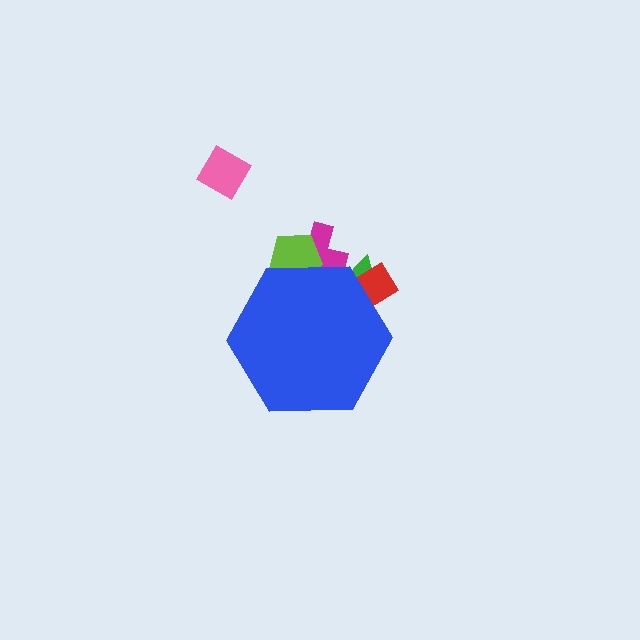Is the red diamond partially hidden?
Yes, the red diamond is partially hidden behind the blue hexagon.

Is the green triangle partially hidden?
Yes, the green triangle is partially hidden behind the blue hexagon.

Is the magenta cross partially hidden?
Yes, the magenta cross is partially hidden behind the blue hexagon.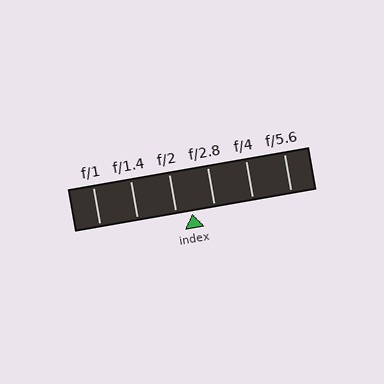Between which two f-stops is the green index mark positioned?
The index mark is between f/2 and f/2.8.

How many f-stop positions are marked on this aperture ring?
There are 6 f-stop positions marked.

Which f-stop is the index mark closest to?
The index mark is closest to f/2.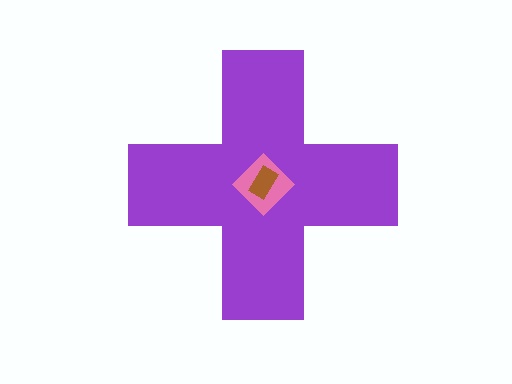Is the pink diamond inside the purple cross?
Yes.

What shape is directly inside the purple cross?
The pink diamond.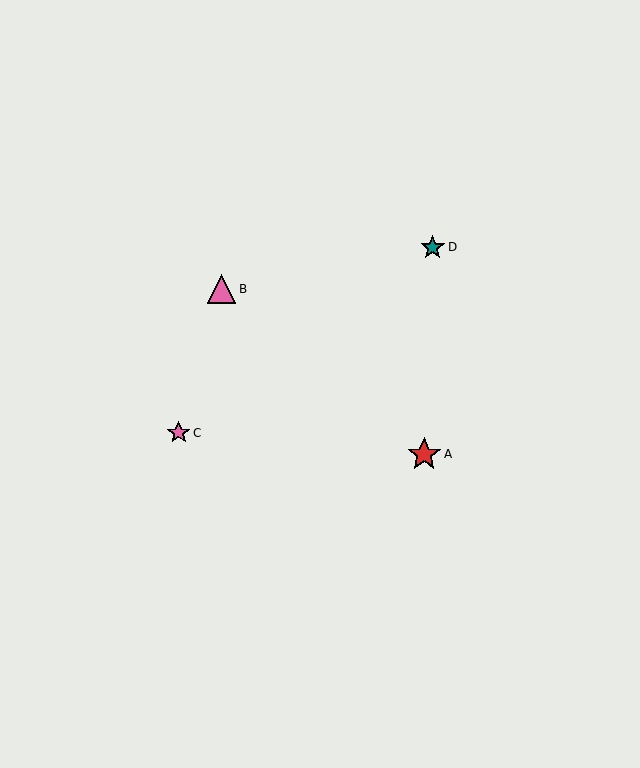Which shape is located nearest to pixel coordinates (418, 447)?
The red star (labeled A) at (424, 454) is nearest to that location.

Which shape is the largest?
The red star (labeled A) is the largest.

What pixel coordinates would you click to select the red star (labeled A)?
Click at (424, 454) to select the red star A.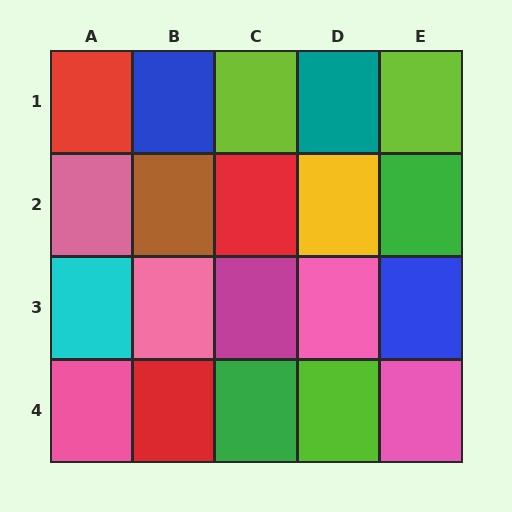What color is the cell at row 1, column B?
Blue.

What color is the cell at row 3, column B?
Pink.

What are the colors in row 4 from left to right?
Pink, red, green, lime, pink.